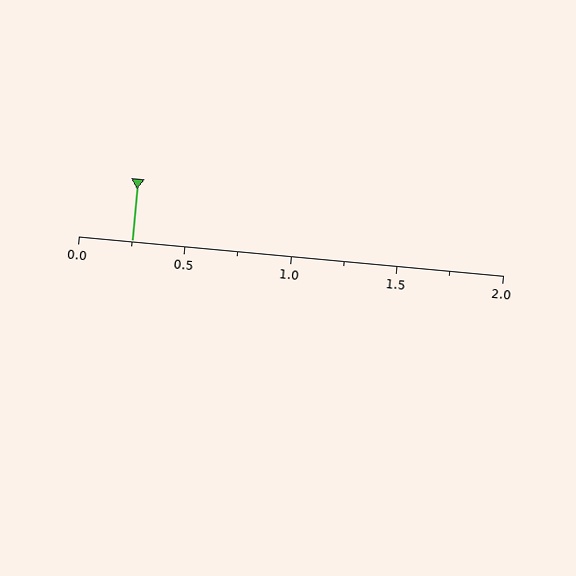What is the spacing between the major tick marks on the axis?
The major ticks are spaced 0.5 apart.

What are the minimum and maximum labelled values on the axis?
The axis runs from 0.0 to 2.0.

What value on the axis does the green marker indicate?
The marker indicates approximately 0.25.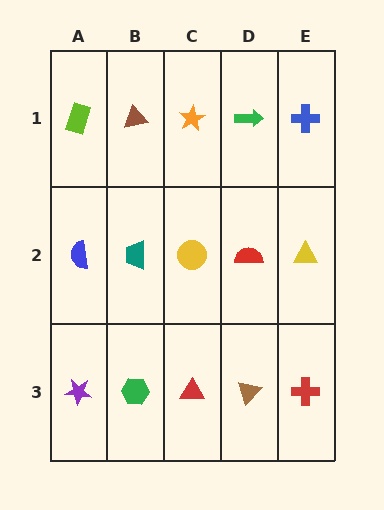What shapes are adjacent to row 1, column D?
A red semicircle (row 2, column D), an orange star (row 1, column C), a blue cross (row 1, column E).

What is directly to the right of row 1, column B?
An orange star.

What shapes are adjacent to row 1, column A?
A blue semicircle (row 2, column A), a brown triangle (row 1, column B).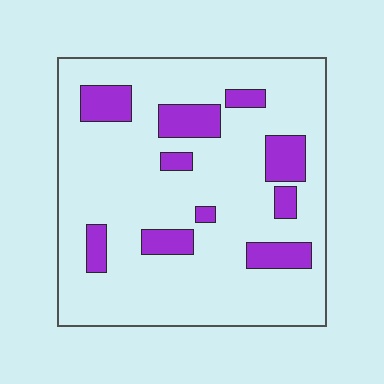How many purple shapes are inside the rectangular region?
10.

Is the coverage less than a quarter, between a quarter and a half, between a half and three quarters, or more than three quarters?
Less than a quarter.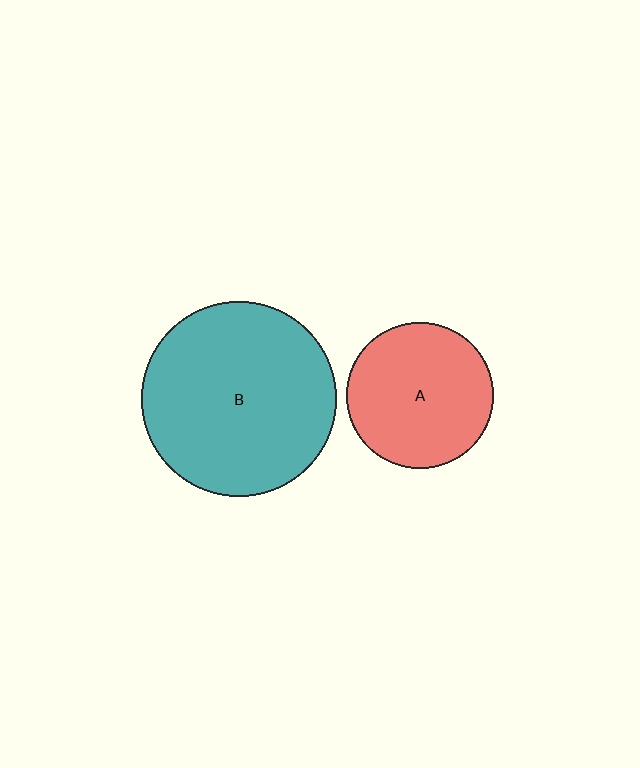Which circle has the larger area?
Circle B (teal).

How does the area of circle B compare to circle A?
Approximately 1.8 times.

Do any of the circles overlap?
No, none of the circles overlap.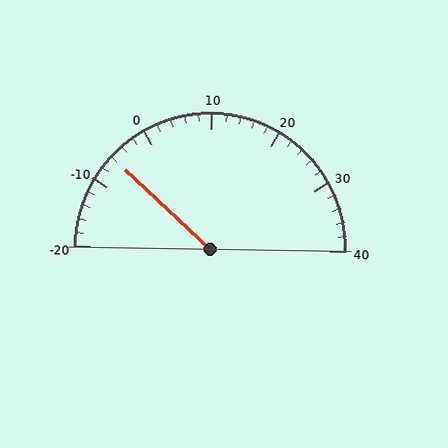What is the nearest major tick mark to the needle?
The nearest major tick mark is -10.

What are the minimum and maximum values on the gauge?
The gauge ranges from -20 to 40.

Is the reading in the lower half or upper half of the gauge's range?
The reading is in the lower half of the range (-20 to 40).